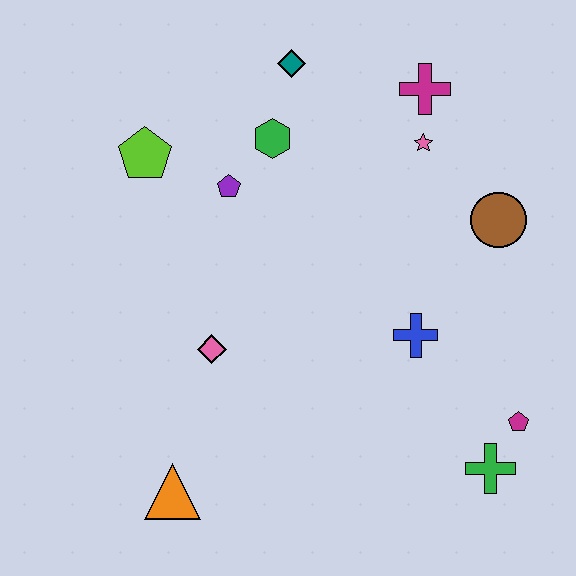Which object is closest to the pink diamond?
The orange triangle is closest to the pink diamond.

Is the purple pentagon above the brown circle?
Yes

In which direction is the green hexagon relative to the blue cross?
The green hexagon is above the blue cross.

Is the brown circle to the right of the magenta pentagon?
No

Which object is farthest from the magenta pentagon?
The lime pentagon is farthest from the magenta pentagon.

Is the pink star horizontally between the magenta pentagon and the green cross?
No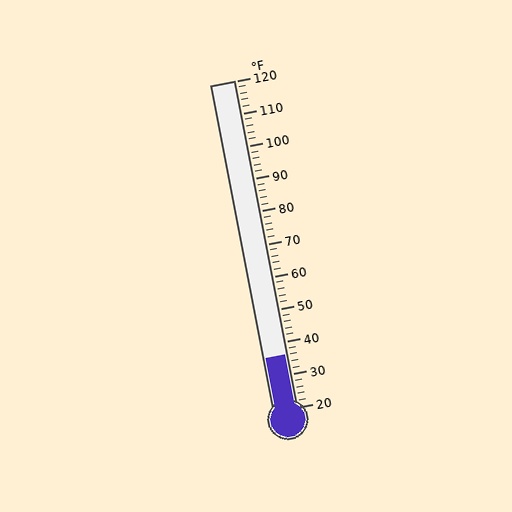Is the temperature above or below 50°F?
The temperature is below 50°F.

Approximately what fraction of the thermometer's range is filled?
The thermometer is filled to approximately 15% of its range.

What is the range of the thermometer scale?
The thermometer scale ranges from 20°F to 120°F.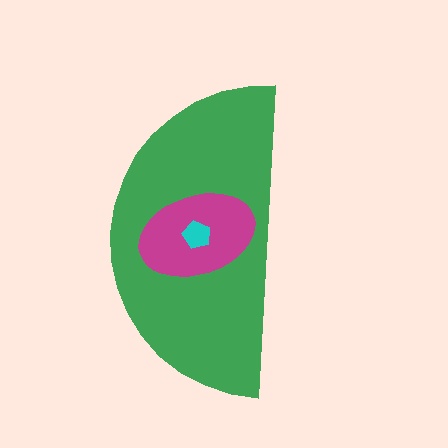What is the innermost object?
The cyan pentagon.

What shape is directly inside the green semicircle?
The magenta ellipse.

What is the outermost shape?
The green semicircle.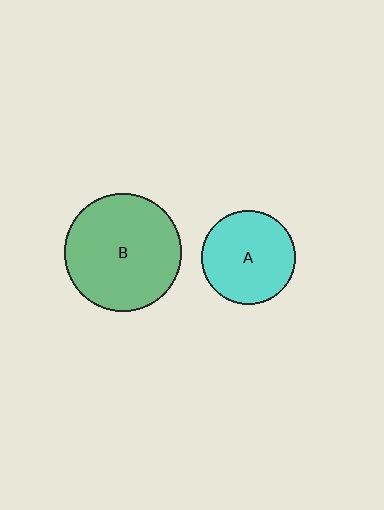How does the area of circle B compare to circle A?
Approximately 1.6 times.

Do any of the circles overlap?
No, none of the circles overlap.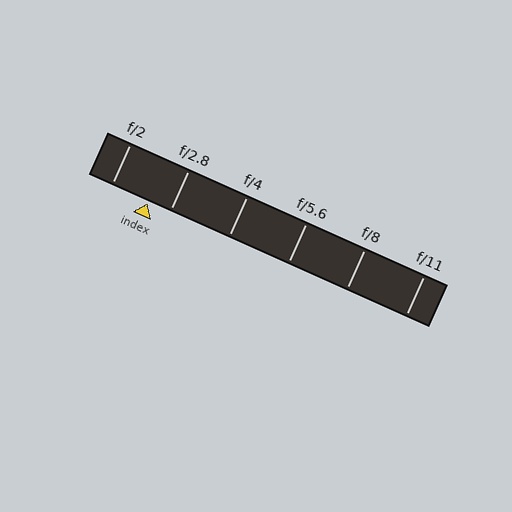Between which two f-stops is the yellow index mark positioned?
The index mark is between f/2 and f/2.8.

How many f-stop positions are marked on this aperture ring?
There are 6 f-stop positions marked.